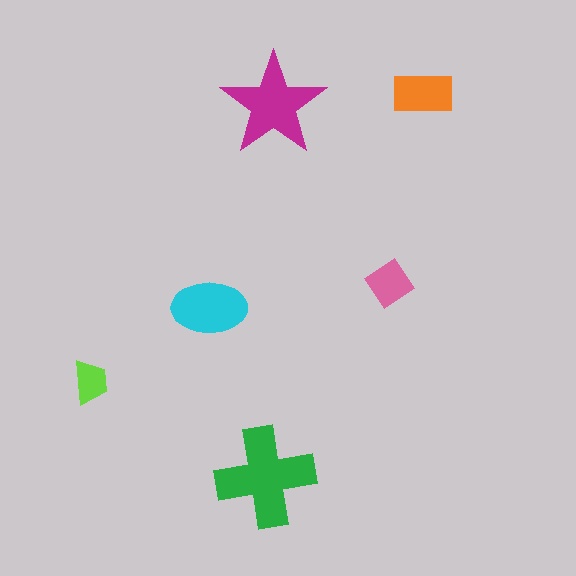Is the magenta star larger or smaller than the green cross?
Smaller.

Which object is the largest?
The green cross.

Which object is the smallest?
The lime trapezoid.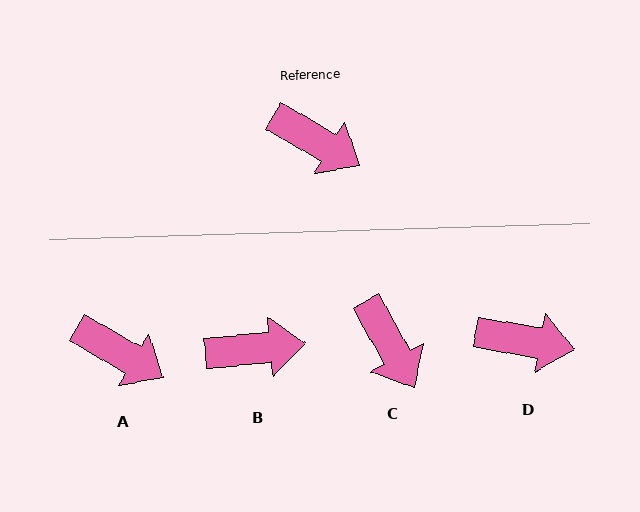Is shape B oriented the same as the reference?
No, it is off by about 36 degrees.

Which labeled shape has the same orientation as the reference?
A.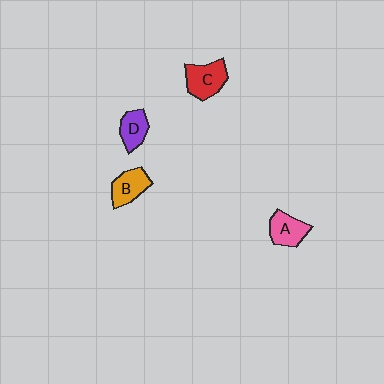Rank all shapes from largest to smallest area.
From largest to smallest: C (red), A (pink), B (orange), D (purple).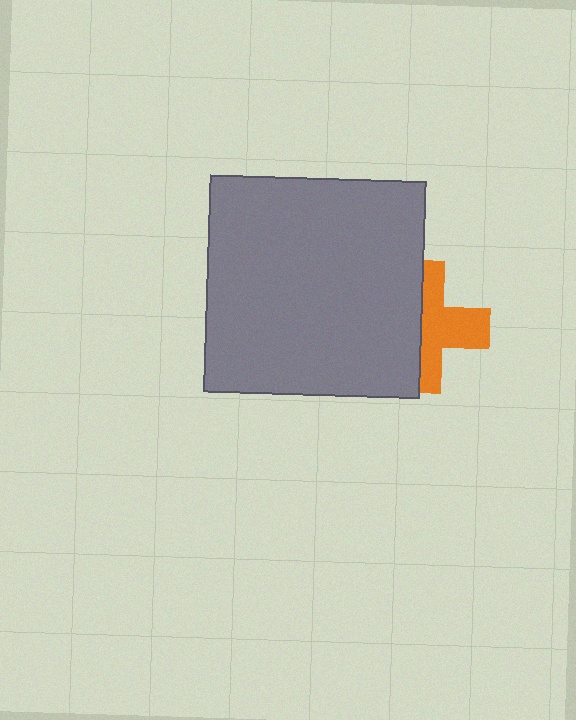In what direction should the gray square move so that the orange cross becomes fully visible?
The gray square should move left. That is the shortest direction to clear the overlap and leave the orange cross fully visible.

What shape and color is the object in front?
The object in front is a gray square.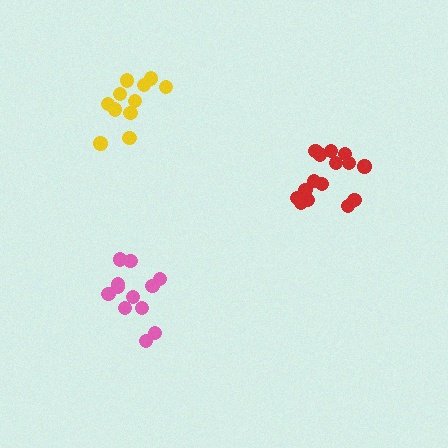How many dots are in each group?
Group 1: 15 dots, Group 2: 11 dots, Group 3: 12 dots (38 total).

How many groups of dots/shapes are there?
There are 3 groups.